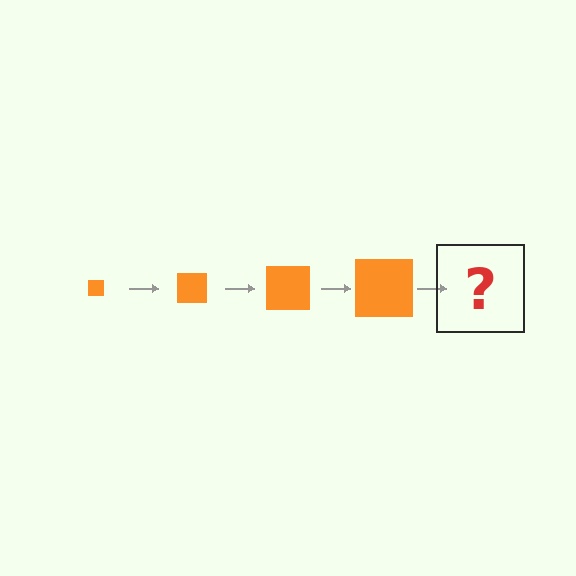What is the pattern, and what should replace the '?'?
The pattern is that the square gets progressively larger each step. The '?' should be an orange square, larger than the previous one.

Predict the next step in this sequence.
The next step is an orange square, larger than the previous one.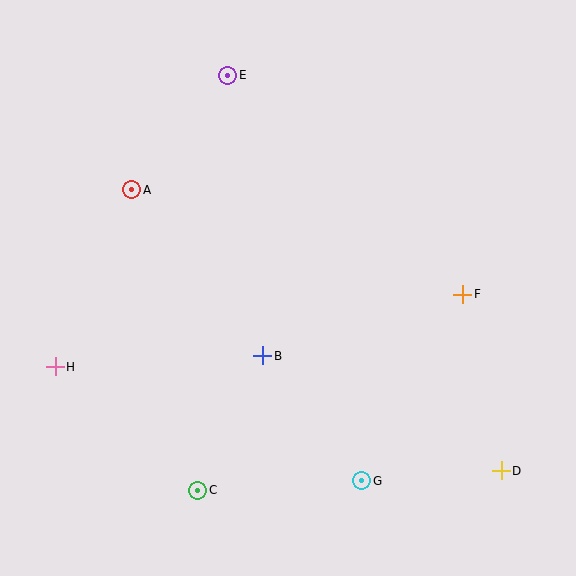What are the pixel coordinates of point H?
Point H is at (55, 367).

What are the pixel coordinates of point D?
Point D is at (501, 471).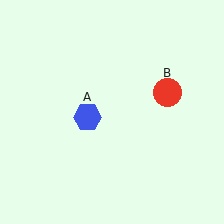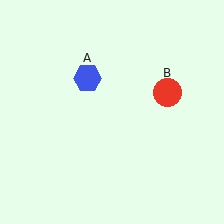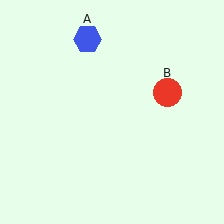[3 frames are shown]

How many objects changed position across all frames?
1 object changed position: blue hexagon (object A).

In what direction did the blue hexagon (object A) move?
The blue hexagon (object A) moved up.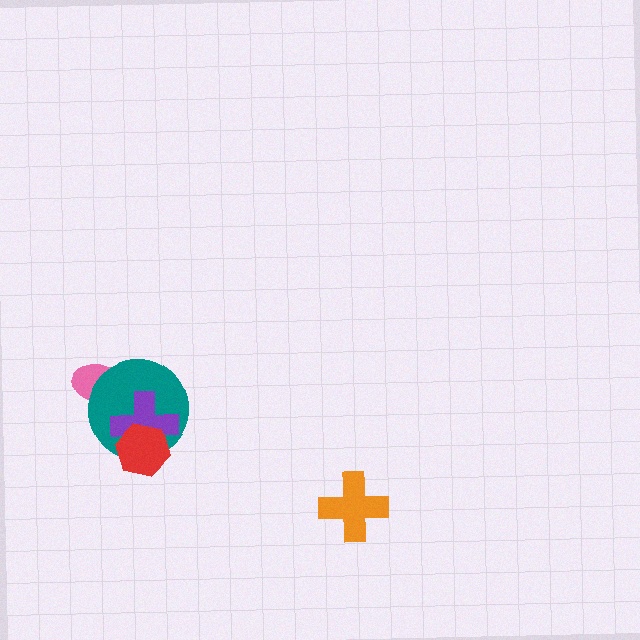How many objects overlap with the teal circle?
3 objects overlap with the teal circle.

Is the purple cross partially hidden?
Yes, it is partially covered by another shape.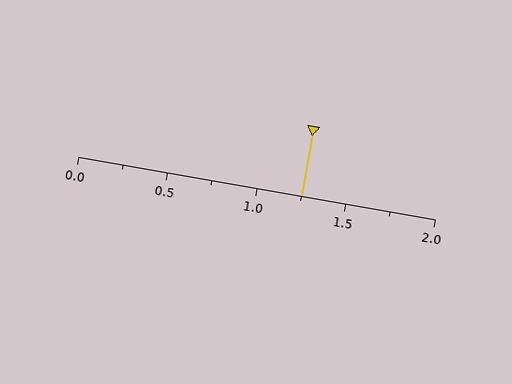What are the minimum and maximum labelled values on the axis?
The axis runs from 0.0 to 2.0.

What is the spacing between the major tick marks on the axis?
The major ticks are spaced 0.5 apart.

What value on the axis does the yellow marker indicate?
The marker indicates approximately 1.25.